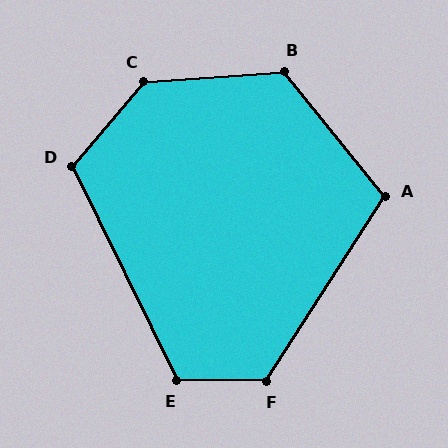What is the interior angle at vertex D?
Approximately 113 degrees (obtuse).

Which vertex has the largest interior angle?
C, at approximately 135 degrees.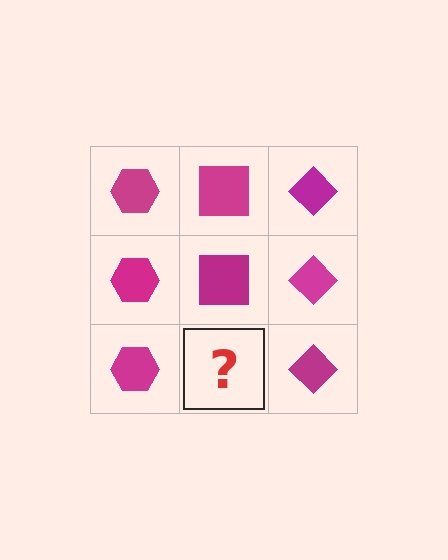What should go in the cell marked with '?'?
The missing cell should contain a magenta square.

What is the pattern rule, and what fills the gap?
The rule is that each column has a consistent shape. The gap should be filled with a magenta square.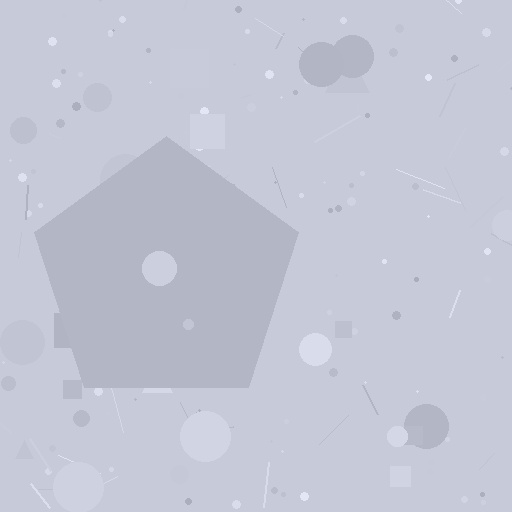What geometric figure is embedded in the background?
A pentagon is embedded in the background.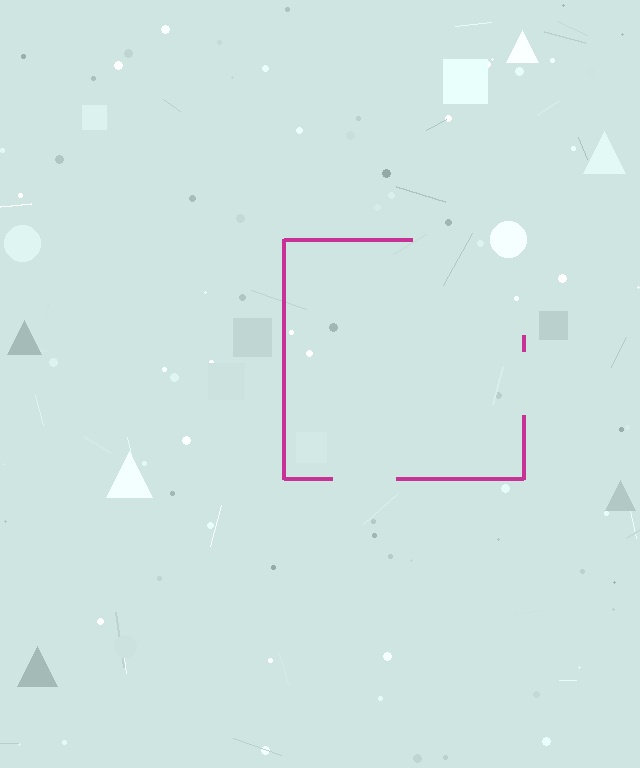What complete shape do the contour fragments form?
The contour fragments form a square.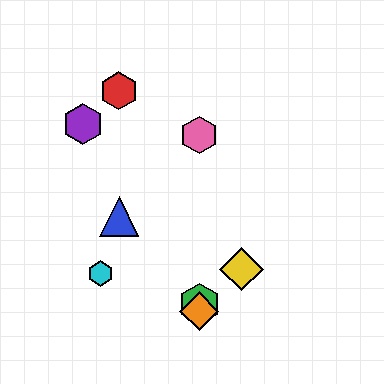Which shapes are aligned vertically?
The green hexagon, the orange diamond, the pink hexagon are aligned vertically.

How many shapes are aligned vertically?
3 shapes (the green hexagon, the orange diamond, the pink hexagon) are aligned vertically.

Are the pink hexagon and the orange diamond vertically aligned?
Yes, both are at x≈199.